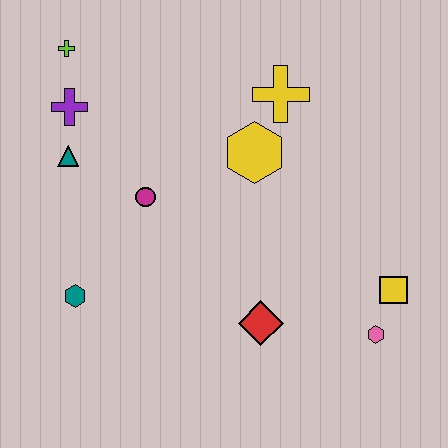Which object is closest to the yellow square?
The pink hexagon is closest to the yellow square.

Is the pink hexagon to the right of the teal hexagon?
Yes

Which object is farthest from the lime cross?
The pink hexagon is farthest from the lime cross.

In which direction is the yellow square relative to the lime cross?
The yellow square is to the right of the lime cross.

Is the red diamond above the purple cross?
No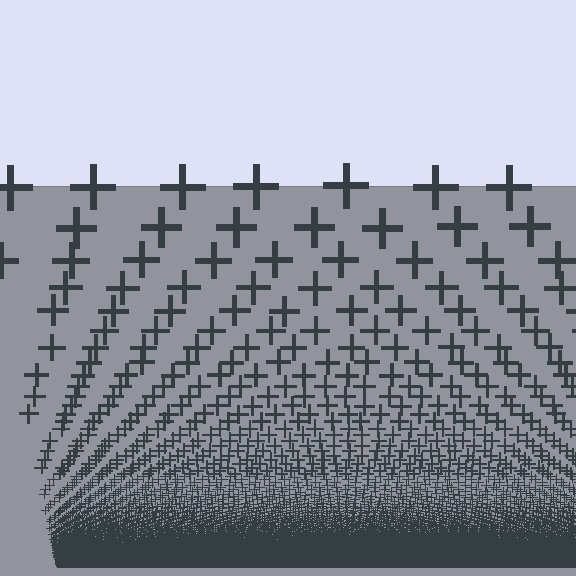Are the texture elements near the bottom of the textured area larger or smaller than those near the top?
Smaller. The gradient is inverted — elements near the bottom are smaller and denser.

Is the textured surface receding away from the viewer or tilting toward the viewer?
The surface appears to tilt toward the viewer. Texture elements get larger and sparser toward the top.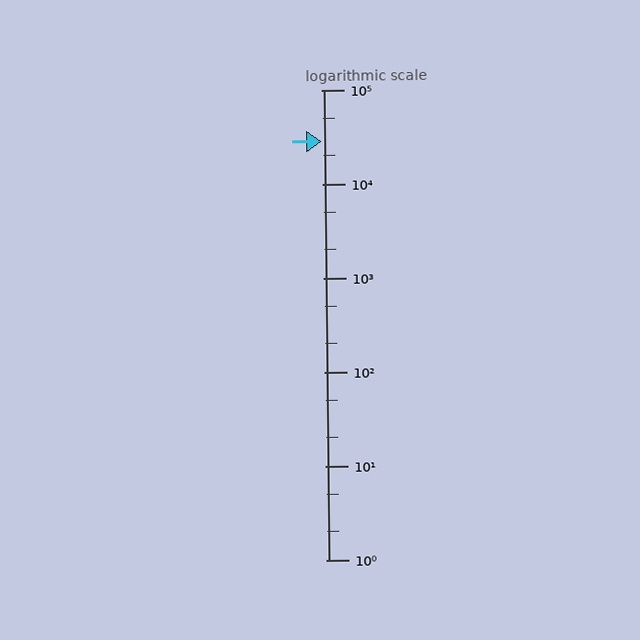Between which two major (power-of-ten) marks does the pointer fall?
The pointer is between 10000 and 100000.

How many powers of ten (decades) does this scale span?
The scale spans 5 decades, from 1 to 100000.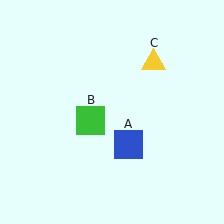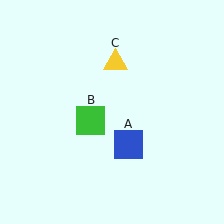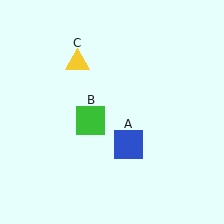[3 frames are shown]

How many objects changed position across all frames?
1 object changed position: yellow triangle (object C).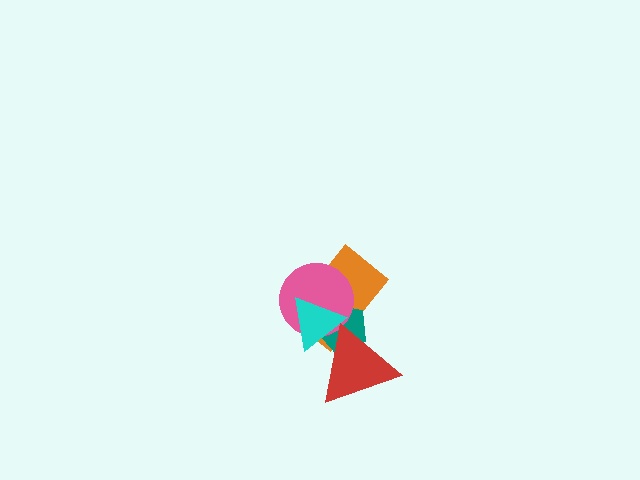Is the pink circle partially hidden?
Yes, it is partially covered by another shape.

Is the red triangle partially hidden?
No, no other shape covers it.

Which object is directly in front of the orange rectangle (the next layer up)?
The teal pentagon is directly in front of the orange rectangle.